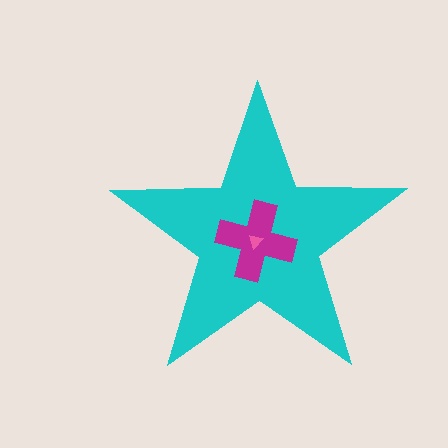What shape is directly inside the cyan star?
The magenta cross.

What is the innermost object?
The pink triangle.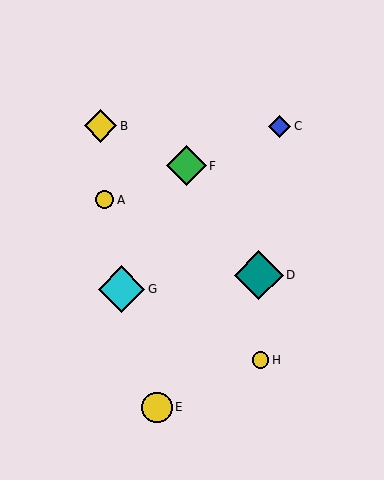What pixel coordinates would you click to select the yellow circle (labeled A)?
Click at (105, 200) to select the yellow circle A.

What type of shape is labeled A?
Shape A is a yellow circle.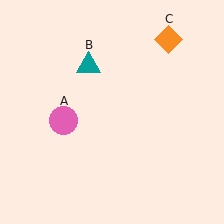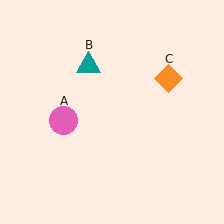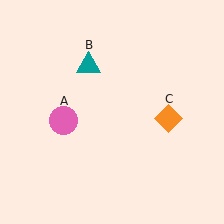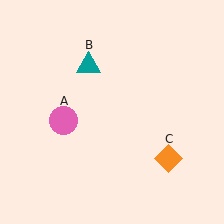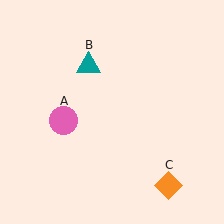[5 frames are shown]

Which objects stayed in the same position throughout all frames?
Pink circle (object A) and teal triangle (object B) remained stationary.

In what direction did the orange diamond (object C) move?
The orange diamond (object C) moved down.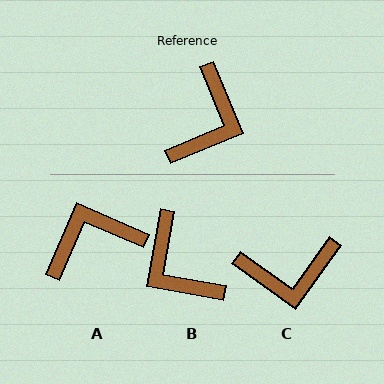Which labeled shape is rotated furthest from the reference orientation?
A, about 134 degrees away.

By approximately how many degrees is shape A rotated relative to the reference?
Approximately 134 degrees counter-clockwise.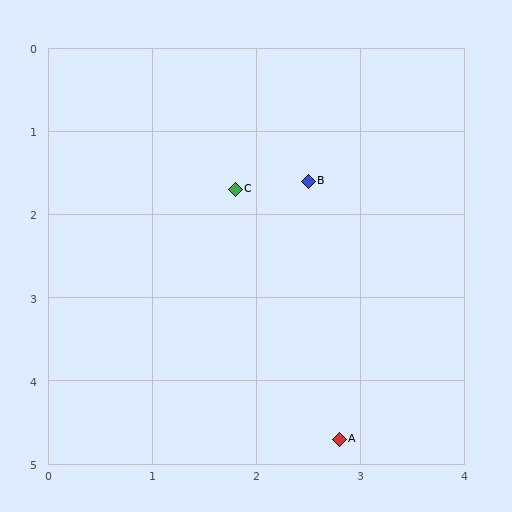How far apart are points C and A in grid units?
Points C and A are about 3.2 grid units apart.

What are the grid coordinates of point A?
Point A is at approximately (2.8, 4.7).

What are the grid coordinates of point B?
Point B is at approximately (2.5, 1.6).